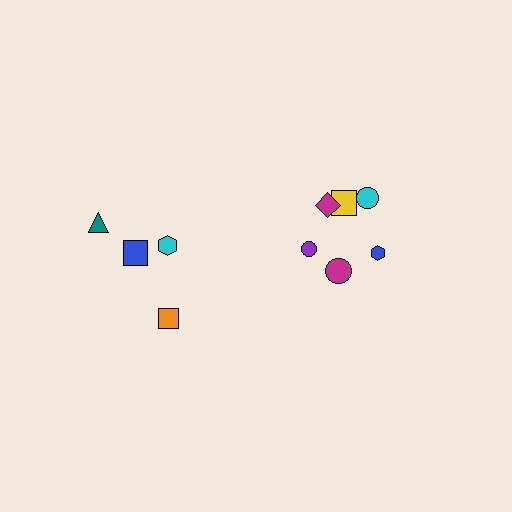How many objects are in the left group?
There are 4 objects.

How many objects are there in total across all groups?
There are 10 objects.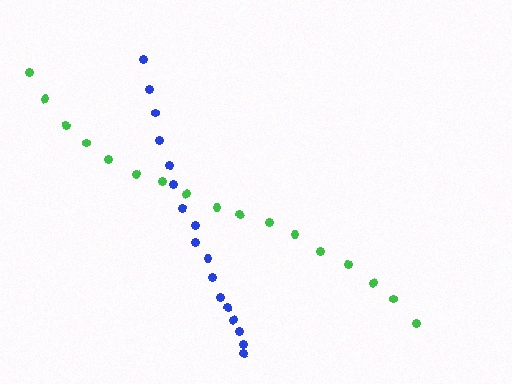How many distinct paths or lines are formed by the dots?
There are 2 distinct paths.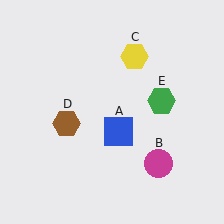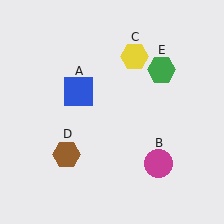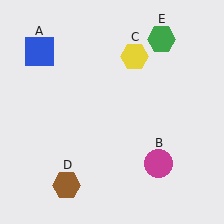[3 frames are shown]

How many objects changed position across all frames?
3 objects changed position: blue square (object A), brown hexagon (object D), green hexagon (object E).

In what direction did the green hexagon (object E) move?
The green hexagon (object E) moved up.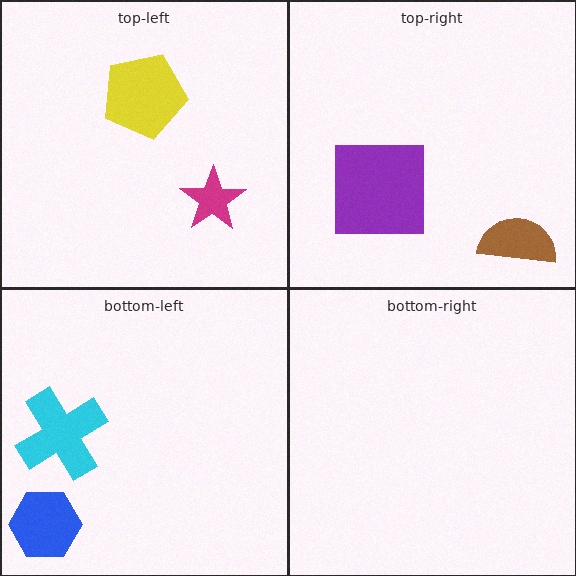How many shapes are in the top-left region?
2.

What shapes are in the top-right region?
The purple square, the brown semicircle.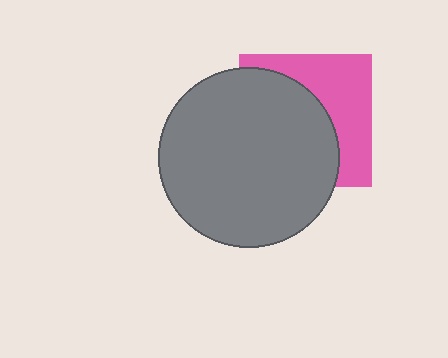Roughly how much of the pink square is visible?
A small part of it is visible (roughly 42%).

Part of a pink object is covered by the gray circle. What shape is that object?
It is a square.